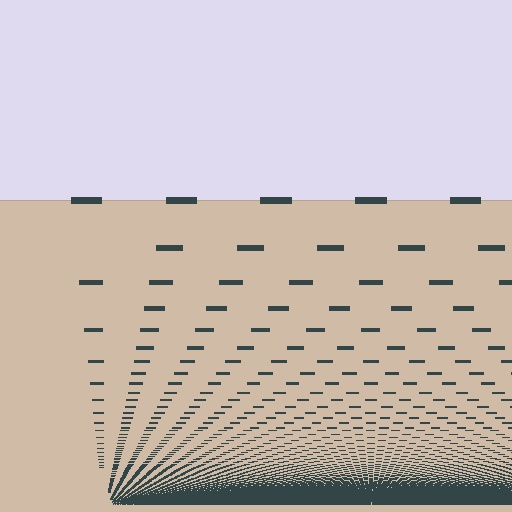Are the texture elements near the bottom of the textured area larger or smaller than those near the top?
Smaller. The gradient is inverted — elements near the bottom are smaller and denser.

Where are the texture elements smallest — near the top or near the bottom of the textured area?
Near the bottom.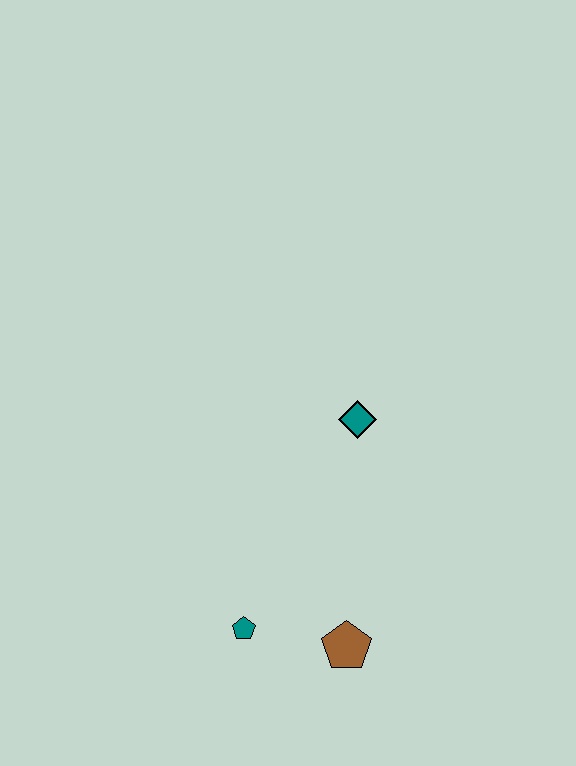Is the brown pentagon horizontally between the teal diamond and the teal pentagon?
Yes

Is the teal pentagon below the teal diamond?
Yes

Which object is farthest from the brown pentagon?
The teal diamond is farthest from the brown pentagon.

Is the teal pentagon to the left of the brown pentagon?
Yes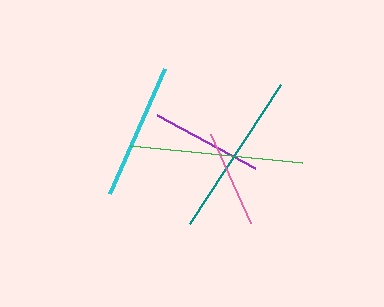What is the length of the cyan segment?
The cyan segment is approximately 137 pixels long.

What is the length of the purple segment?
The purple segment is approximately 111 pixels long.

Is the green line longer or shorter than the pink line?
The green line is longer than the pink line.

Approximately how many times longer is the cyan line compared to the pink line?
The cyan line is approximately 1.4 times the length of the pink line.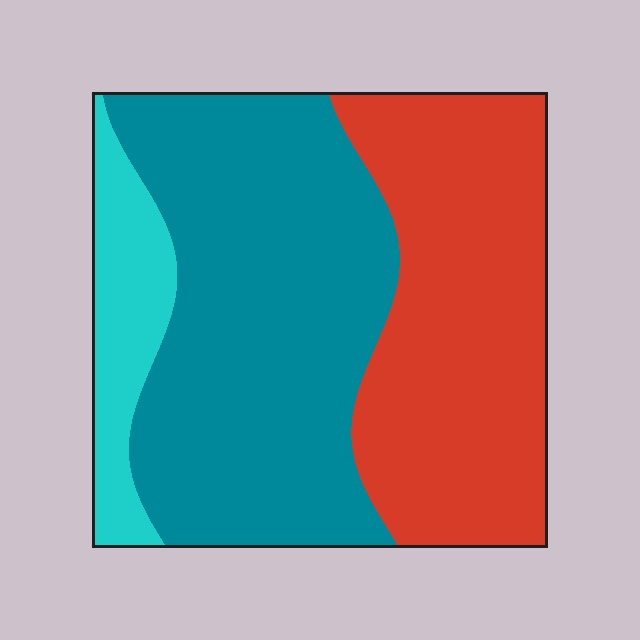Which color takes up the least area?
Cyan, at roughly 10%.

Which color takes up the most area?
Teal, at roughly 50%.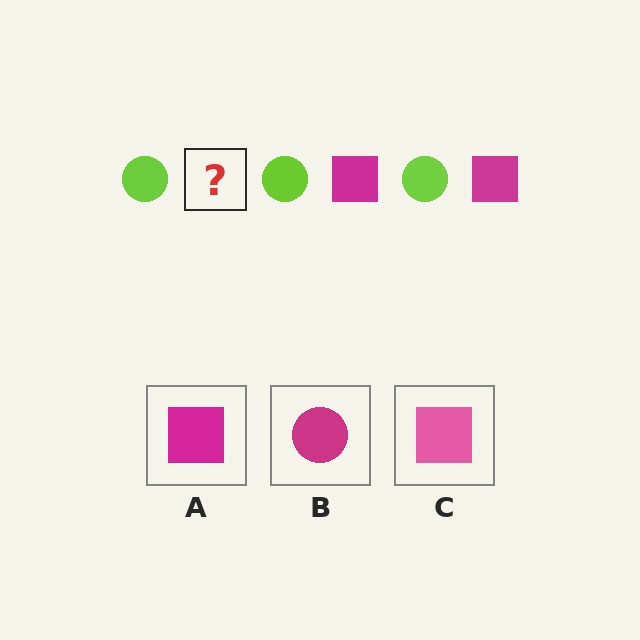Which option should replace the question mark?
Option A.